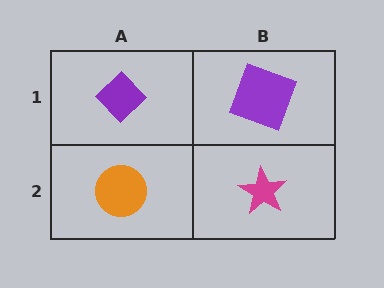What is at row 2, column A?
An orange circle.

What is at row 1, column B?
A purple square.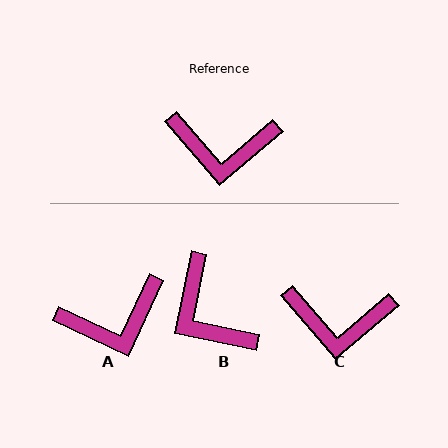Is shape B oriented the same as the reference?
No, it is off by about 52 degrees.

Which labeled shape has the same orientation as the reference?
C.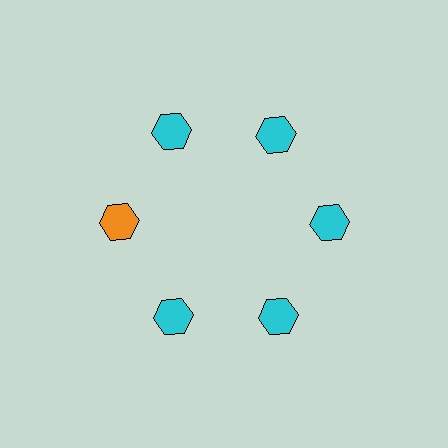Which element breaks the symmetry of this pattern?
The orange hexagon at roughly the 9 o'clock position breaks the symmetry. All other shapes are cyan hexagons.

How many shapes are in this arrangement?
There are 6 shapes arranged in a ring pattern.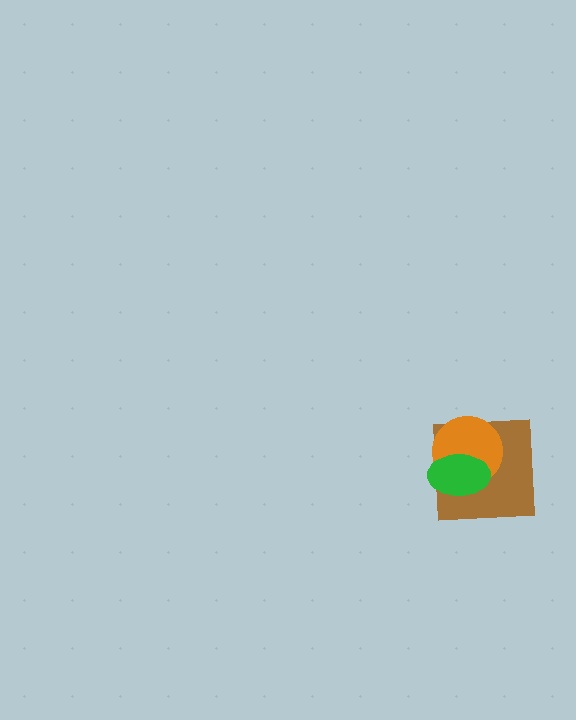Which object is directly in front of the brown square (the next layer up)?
The orange circle is directly in front of the brown square.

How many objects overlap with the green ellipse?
2 objects overlap with the green ellipse.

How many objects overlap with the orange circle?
2 objects overlap with the orange circle.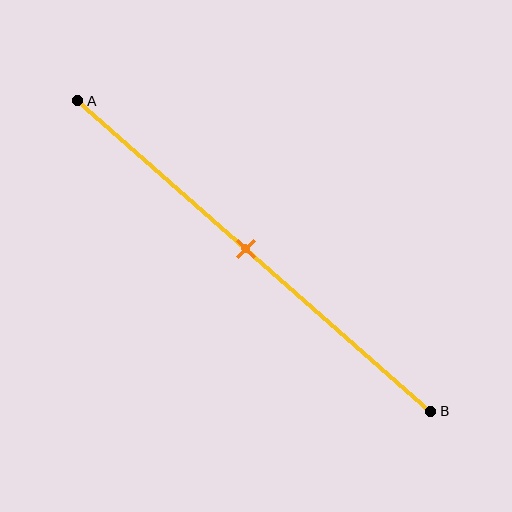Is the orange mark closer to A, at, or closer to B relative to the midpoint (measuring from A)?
The orange mark is approximately at the midpoint of segment AB.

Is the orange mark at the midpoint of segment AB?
Yes, the mark is approximately at the midpoint.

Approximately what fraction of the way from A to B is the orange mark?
The orange mark is approximately 50% of the way from A to B.